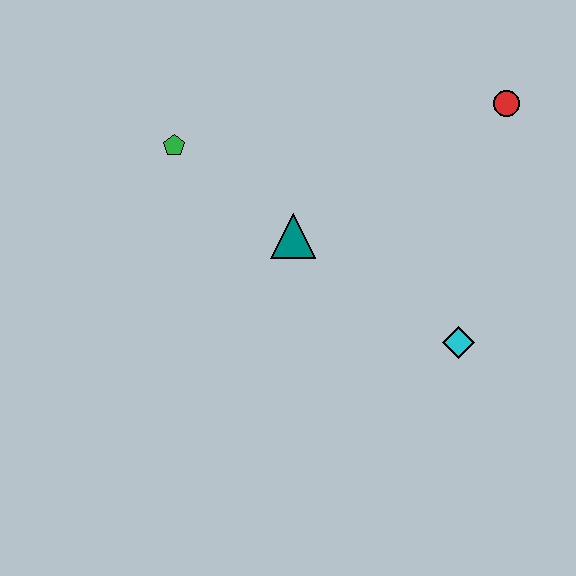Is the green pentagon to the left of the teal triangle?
Yes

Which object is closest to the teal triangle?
The green pentagon is closest to the teal triangle.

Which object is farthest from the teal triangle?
The red circle is farthest from the teal triangle.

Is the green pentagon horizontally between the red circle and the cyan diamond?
No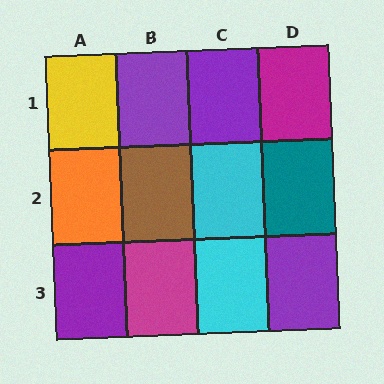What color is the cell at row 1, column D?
Magenta.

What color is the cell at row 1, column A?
Yellow.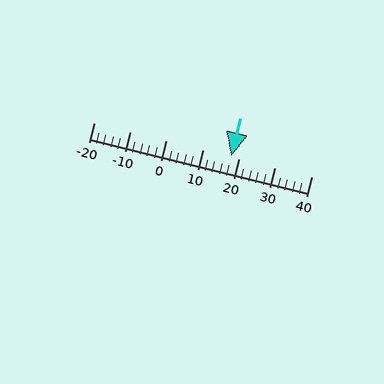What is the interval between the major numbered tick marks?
The major tick marks are spaced 10 units apart.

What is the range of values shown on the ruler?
The ruler shows values from -20 to 40.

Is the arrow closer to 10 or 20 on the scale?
The arrow is closer to 20.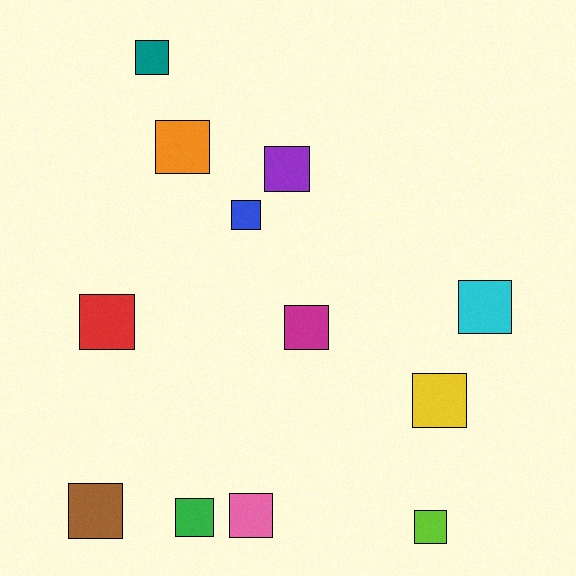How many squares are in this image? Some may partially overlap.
There are 12 squares.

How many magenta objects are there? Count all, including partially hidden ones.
There is 1 magenta object.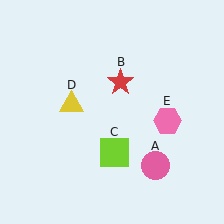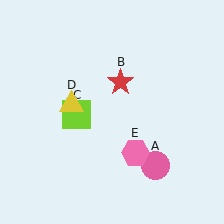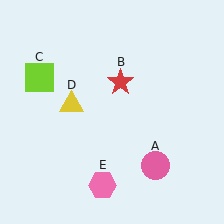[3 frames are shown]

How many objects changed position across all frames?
2 objects changed position: lime square (object C), pink hexagon (object E).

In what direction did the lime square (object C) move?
The lime square (object C) moved up and to the left.